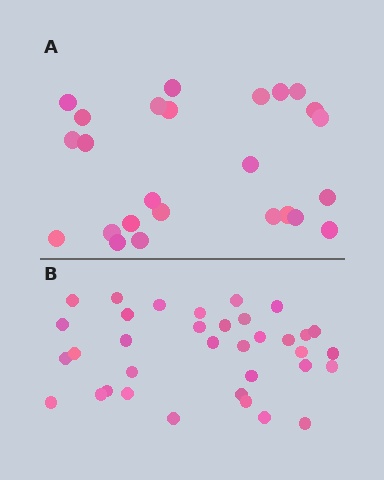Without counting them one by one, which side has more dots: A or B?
Region B (the bottom region) has more dots.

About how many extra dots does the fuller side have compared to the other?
Region B has roughly 10 or so more dots than region A.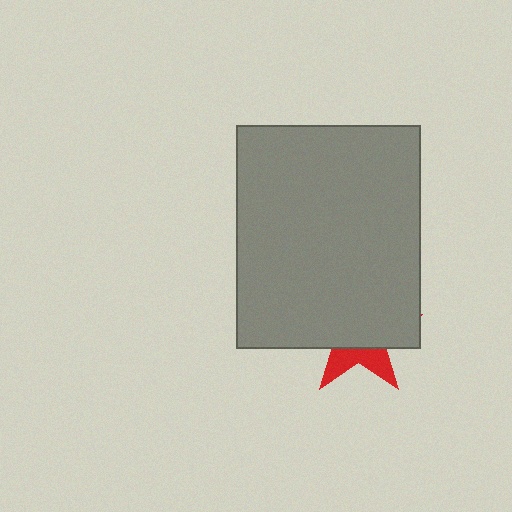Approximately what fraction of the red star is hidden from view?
Roughly 69% of the red star is hidden behind the gray rectangle.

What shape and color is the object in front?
The object in front is a gray rectangle.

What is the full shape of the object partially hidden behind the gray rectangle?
The partially hidden object is a red star.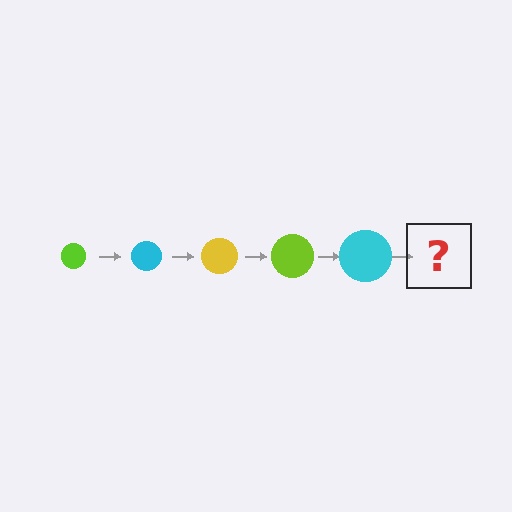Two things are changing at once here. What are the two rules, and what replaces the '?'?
The two rules are that the circle grows larger each step and the color cycles through lime, cyan, and yellow. The '?' should be a yellow circle, larger than the previous one.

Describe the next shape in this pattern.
It should be a yellow circle, larger than the previous one.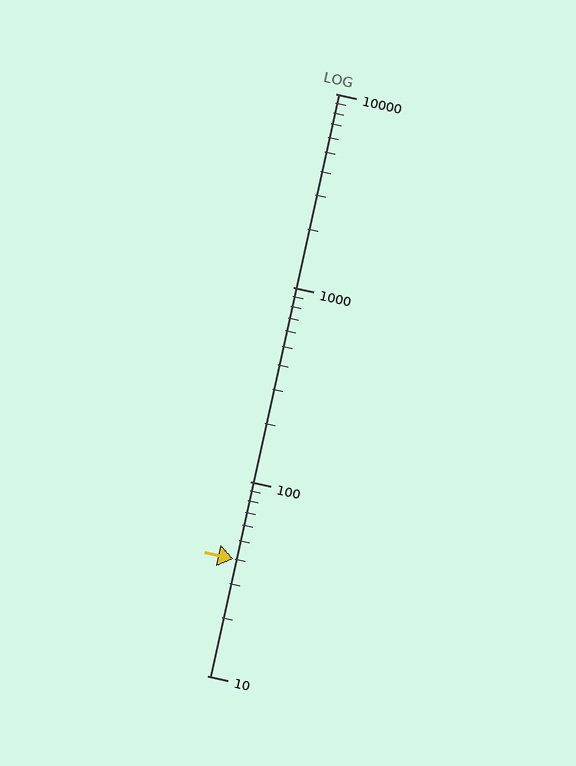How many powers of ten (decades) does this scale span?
The scale spans 3 decades, from 10 to 10000.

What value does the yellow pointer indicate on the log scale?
The pointer indicates approximately 40.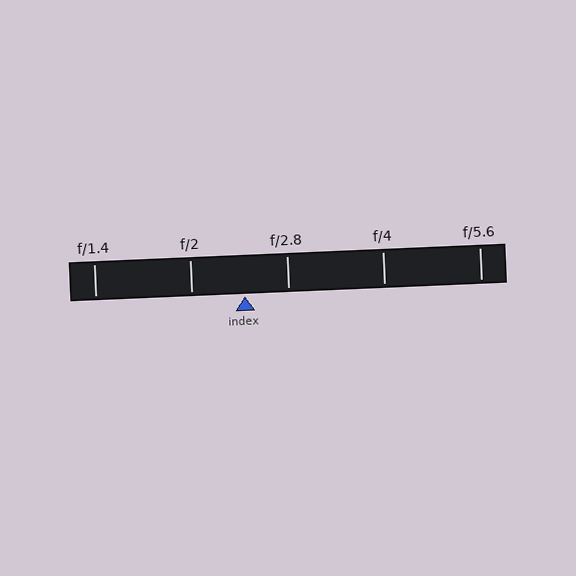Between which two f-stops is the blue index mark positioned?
The index mark is between f/2 and f/2.8.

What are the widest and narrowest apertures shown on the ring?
The widest aperture shown is f/1.4 and the narrowest is f/5.6.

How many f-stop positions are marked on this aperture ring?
There are 5 f-stop positions marked.